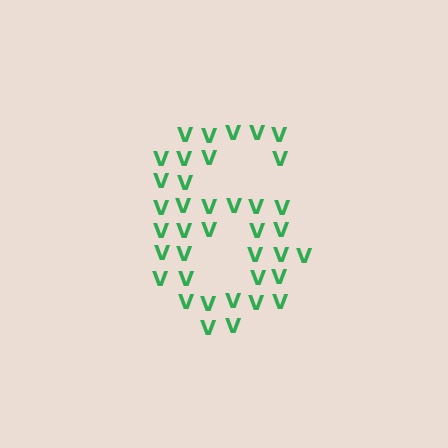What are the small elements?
The small elements are letter V's.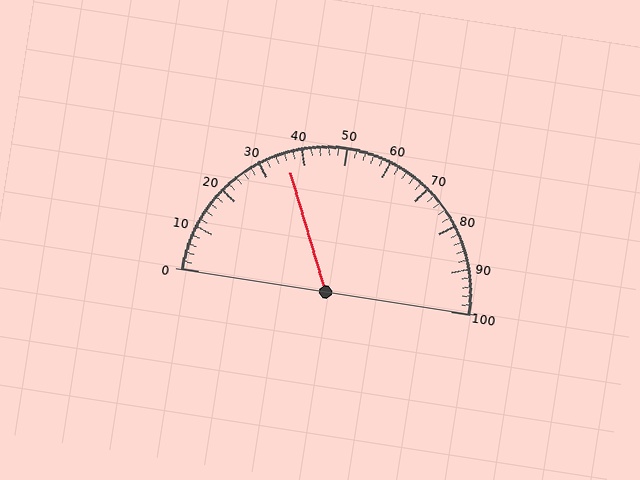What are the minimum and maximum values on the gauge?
The gauge ranges from 0 to 100.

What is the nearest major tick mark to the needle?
The nearest major tick mark is 40.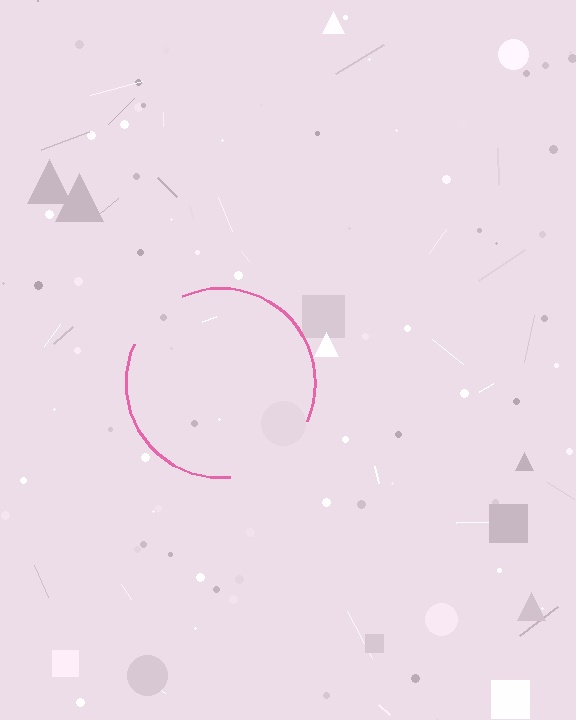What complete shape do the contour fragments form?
The contour fragments form a circle.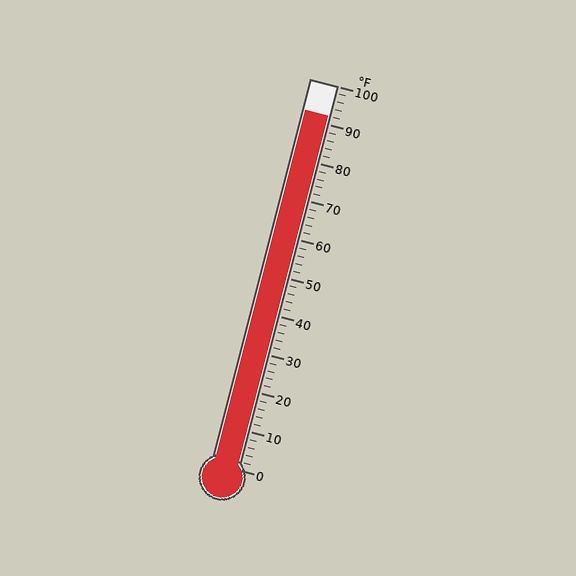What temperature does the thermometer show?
The thermometer shows approximately 92°F.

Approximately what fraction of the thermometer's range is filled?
The thermometer is filled to approximately 90% of its range.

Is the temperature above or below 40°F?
The temperature is above 40°F.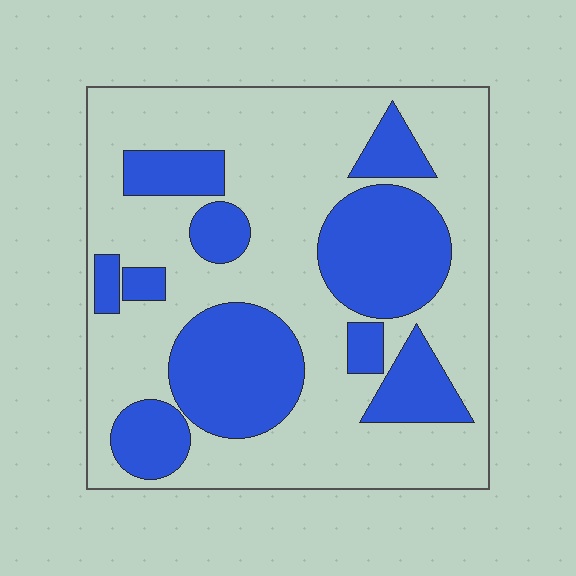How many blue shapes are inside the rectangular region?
10.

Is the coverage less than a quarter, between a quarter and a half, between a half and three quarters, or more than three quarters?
Between a quarter and a half.